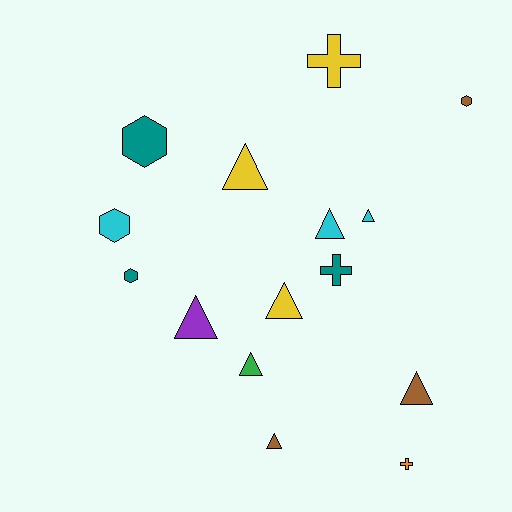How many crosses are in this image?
There are 3 crosses.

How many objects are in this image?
There are 15 objects.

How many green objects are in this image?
There is 1 green object.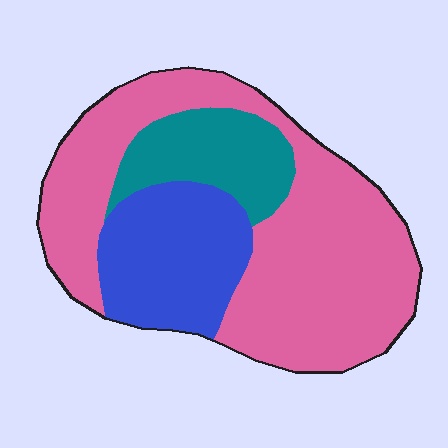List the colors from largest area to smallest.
From largest to smallest: pink, blue, teal.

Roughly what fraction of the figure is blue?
Blue takes up about one quarter (1/4) of the figure.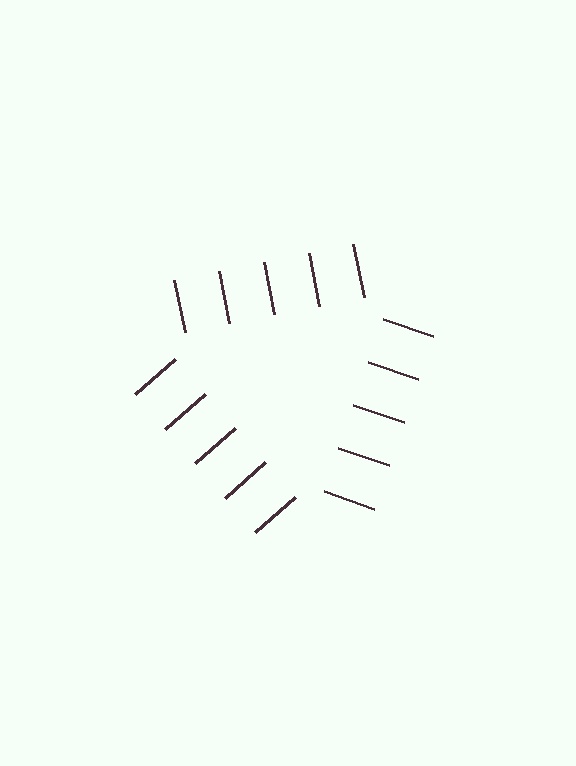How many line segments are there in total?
15 — 5 along each of the 3 edges.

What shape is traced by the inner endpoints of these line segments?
An illusory triangle — the line segments terminate on its edges but no continuous stroke is drawn.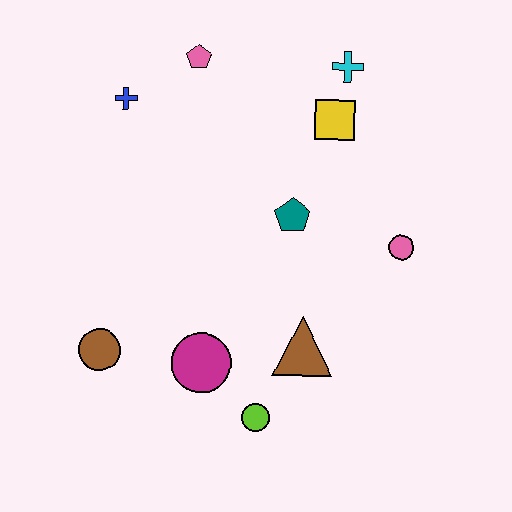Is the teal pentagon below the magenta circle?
No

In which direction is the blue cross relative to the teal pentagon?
The blue cross is to the left of the teal pentagon.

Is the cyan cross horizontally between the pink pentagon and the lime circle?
No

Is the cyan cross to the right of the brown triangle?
Yes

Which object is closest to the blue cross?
The pink pentagon is closest to the blue cross.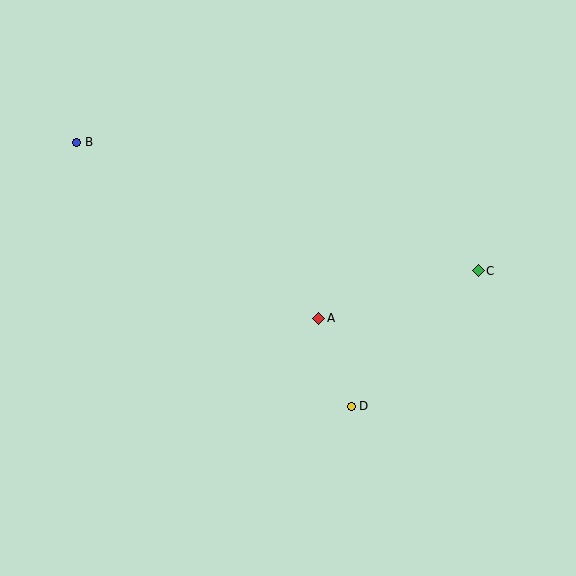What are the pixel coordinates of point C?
Point C is at (478, 271).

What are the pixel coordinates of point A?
Point A is at (319, 318).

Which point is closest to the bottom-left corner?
Point D is closest to the bottom-left corner.